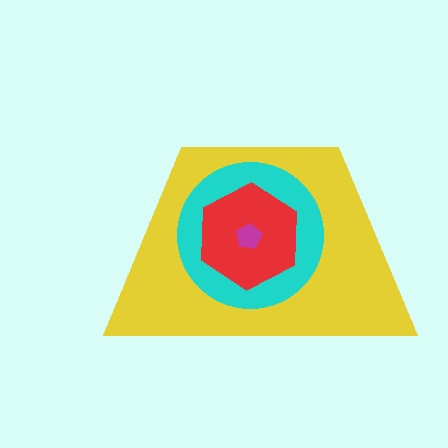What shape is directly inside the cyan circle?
The red hexagon.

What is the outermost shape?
The yellow trapezoid.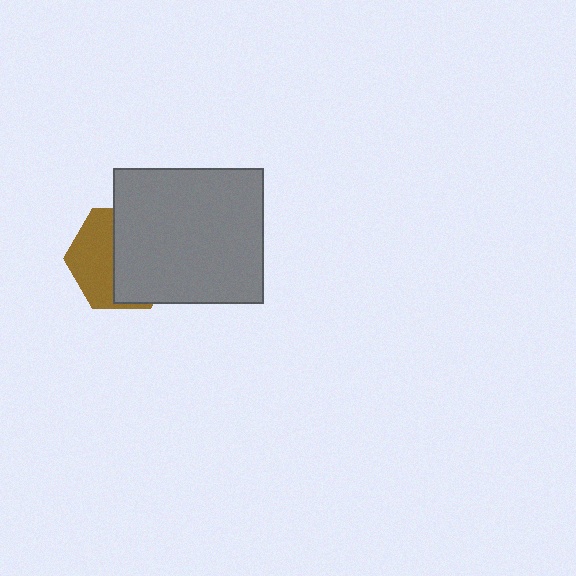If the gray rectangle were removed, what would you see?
You would see the complete brown hexagon.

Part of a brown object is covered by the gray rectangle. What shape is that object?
It is a hexagon.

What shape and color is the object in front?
The object in front is a gray rectangle.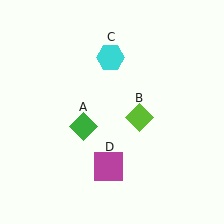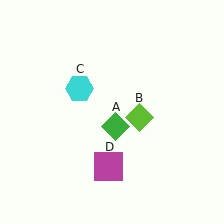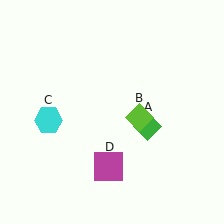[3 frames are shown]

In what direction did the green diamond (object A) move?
The green diamond (object A) moved right.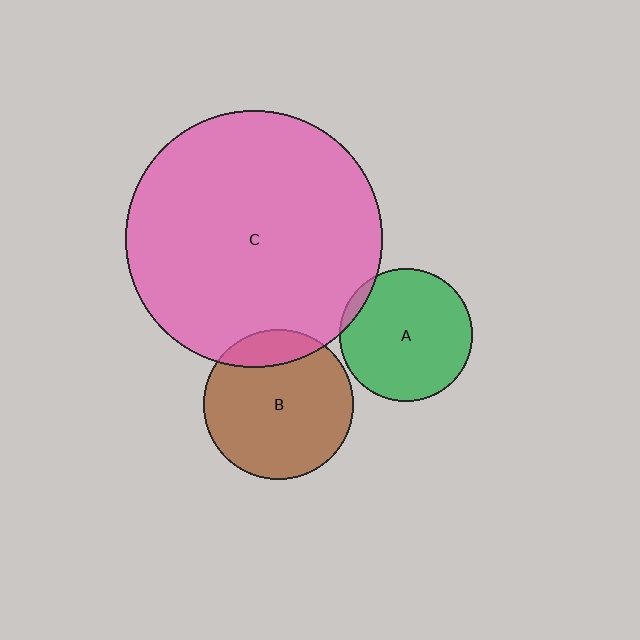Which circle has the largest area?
Circle C (pink).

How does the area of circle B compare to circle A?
Approximately 1.3 times.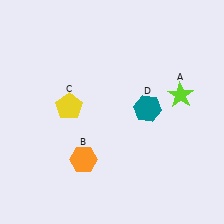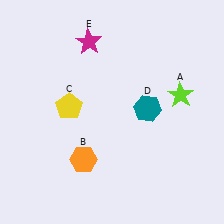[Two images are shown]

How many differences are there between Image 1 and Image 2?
There is 1 difference between the two images.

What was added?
A magenta star (E) was added in Image 2.